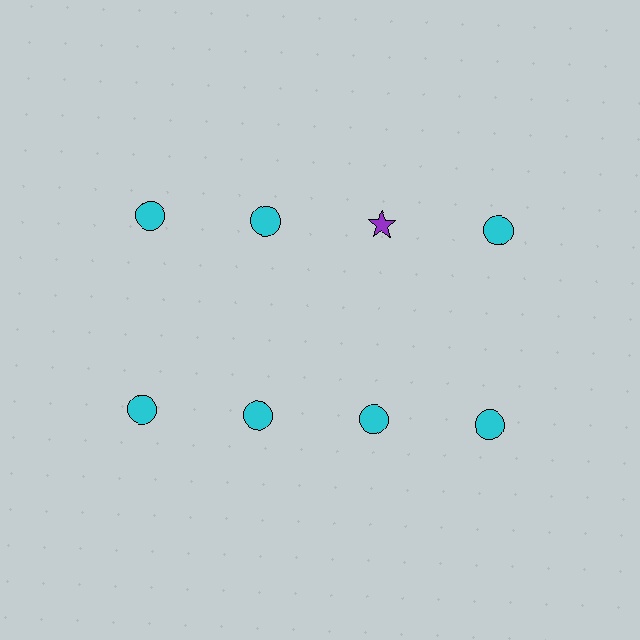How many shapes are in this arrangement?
There are 8 shapes arranged in a grid pattern.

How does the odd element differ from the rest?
It differs in both color (purple instead of cyan) and shape (star instead of circle).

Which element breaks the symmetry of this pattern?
The purple star in the top row, center column breaks the symmetry. All other shapes are cyan circles.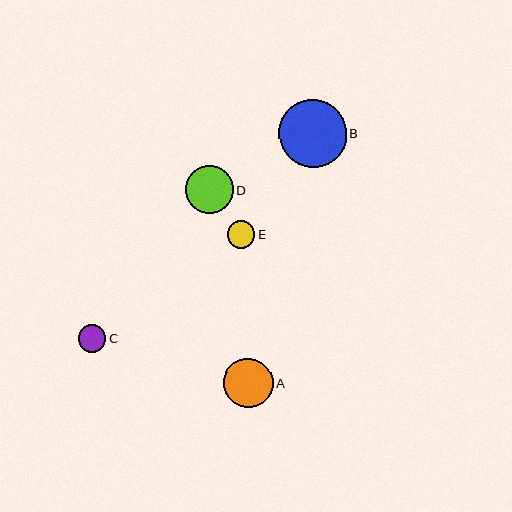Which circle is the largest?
Circle B is the largest with a size of approximately 68 pixels.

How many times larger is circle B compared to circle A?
Circle B is approximately 1.4 times the size of circle A.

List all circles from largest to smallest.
From largest to smallest: B, A, D, E, C.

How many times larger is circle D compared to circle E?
Circle D is approximately 1.7 times the size of circle E.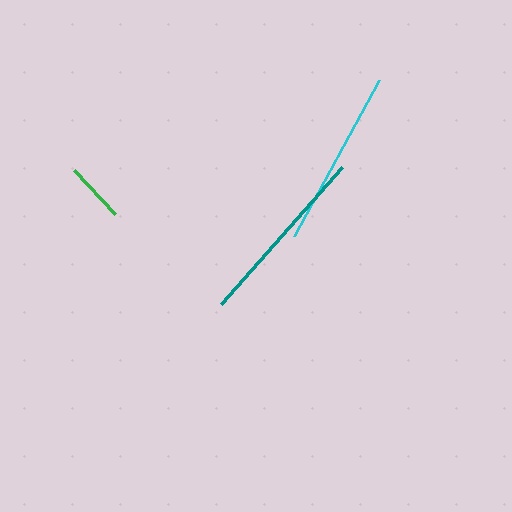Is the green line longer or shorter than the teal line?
The teal line is longer than the green line.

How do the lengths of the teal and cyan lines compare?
The teal and cyan lines are approximately the same length.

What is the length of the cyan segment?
The cyan segment is approximately 178 pixels long.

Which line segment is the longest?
The teal line is the longest at approximately 183 pixels.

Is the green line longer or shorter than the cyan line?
The cyan line is longer than the green line.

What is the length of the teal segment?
The teal segment is approximately 183 pixels long.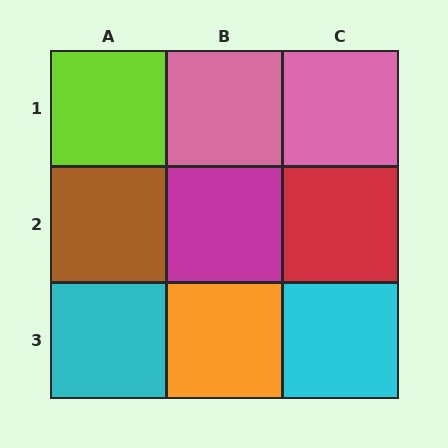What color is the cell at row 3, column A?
Cyan.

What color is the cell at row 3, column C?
Cyan.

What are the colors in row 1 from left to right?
Lime, pink, pink.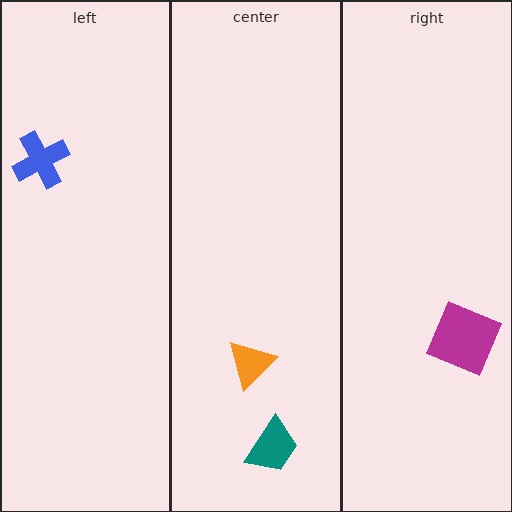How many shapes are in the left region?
1.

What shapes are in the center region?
The teal trapezoid, the orange triangle.